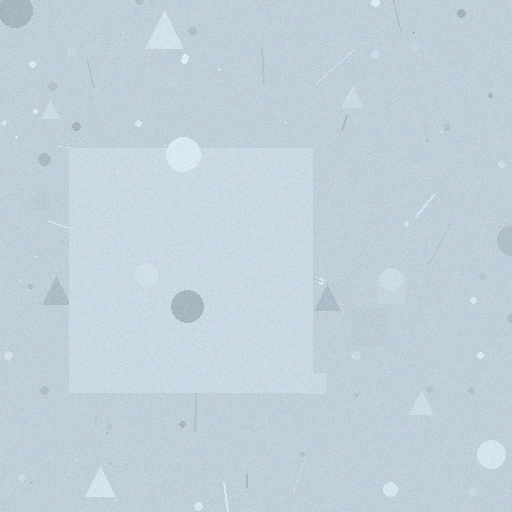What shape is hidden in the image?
A square is hidden in the image.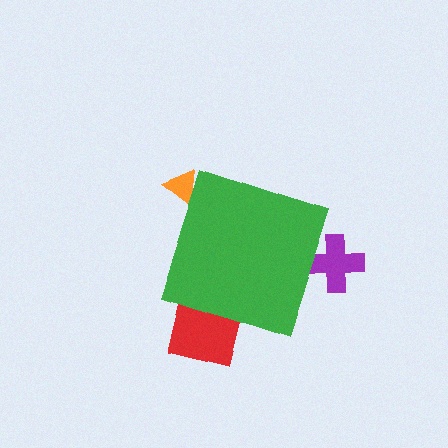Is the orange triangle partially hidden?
Yes, the orange triangle is partially hidden behind the green diamond.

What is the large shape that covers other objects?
A green diamond.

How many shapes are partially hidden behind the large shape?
3 shapes are partially hidden.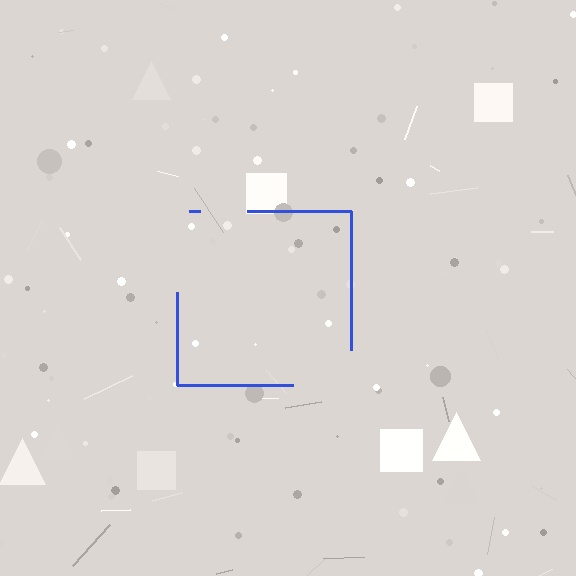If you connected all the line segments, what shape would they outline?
They would outline a square.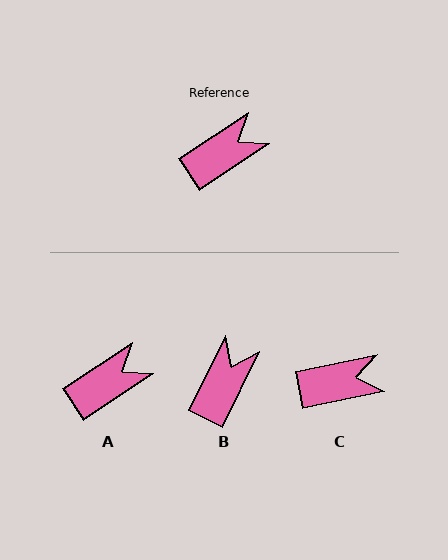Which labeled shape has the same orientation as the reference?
A.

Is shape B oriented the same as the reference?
No, it is off by about 31 degrees.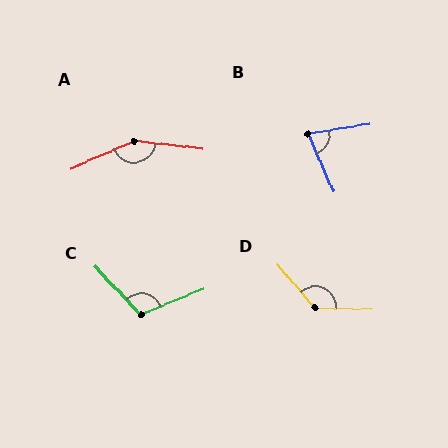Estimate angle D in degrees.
Approximately 132 degrees.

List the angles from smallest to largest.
B (75°), C (111°), D (132°), A (150°).